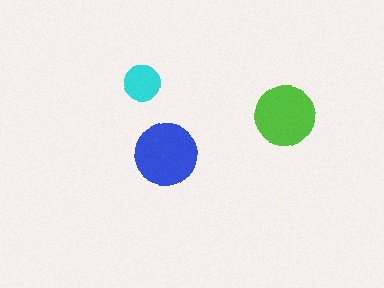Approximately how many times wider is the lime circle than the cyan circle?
About 1.5 times wider.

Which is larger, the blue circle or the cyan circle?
The blue one.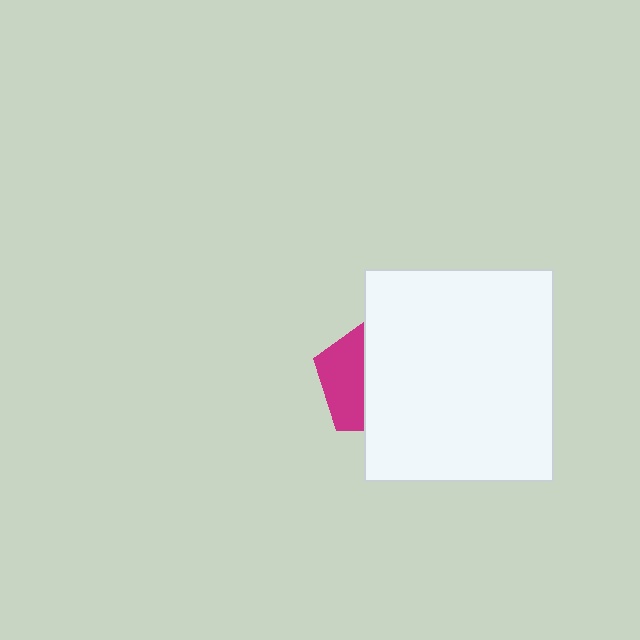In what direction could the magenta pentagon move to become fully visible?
The magenta pentagon could move left. That would shift it out from behind the white rectangle entirely.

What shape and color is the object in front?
The object in front is a white rectangle.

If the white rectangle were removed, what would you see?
You would see the complete magenta pentagon.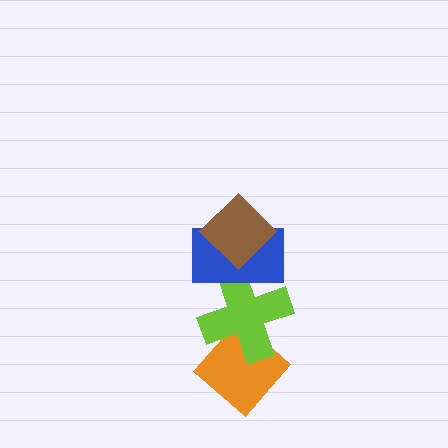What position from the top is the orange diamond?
The orange diamond is 4th from the top.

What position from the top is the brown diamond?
The brown diamond is 1st from the top.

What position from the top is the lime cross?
The lime cross is 3rd from the top.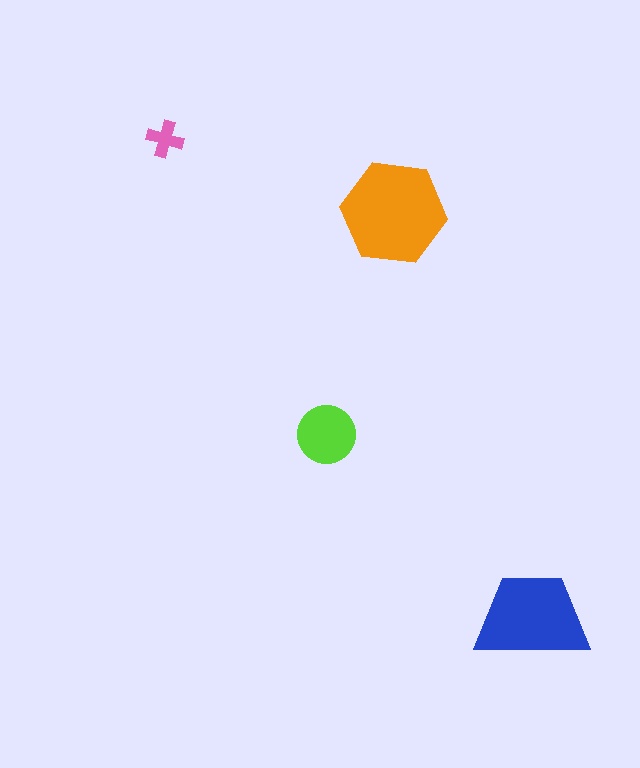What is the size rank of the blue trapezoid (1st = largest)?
2nd.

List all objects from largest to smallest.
The orange hexagon, the blue trapezoid, the lime circle, the pink cross.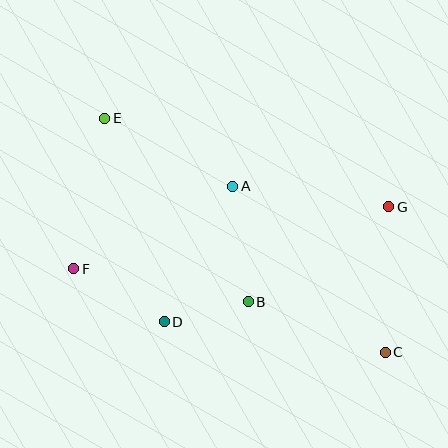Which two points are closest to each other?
Points B and D are closest to each other.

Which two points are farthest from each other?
Points C and E are farthest from each other.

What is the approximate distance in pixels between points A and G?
The distance between A and G is approximately 157 pixels.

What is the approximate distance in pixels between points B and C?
The distance between B and C is approximately 146 pixels.